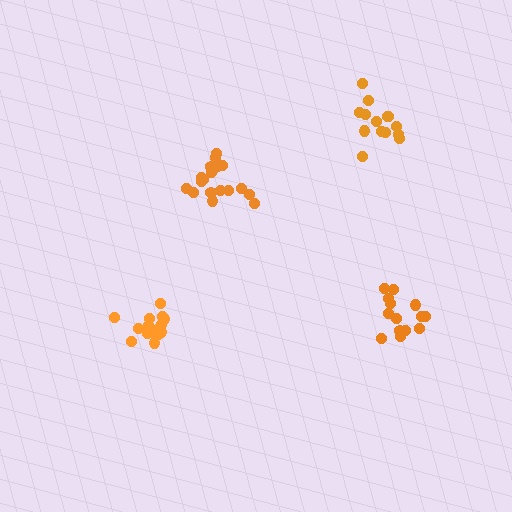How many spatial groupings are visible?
There are 4 spatial groupings.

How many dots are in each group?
Group 1: 14 dots, Group 2: 19 dots, Group 3: 14 dots, Group 4: 14 dots (61 total).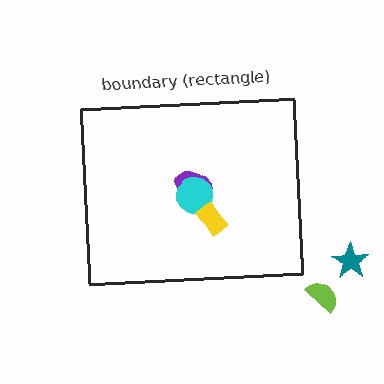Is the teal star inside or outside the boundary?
Outside.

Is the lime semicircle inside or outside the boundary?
Outside.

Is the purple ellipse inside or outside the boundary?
Inside.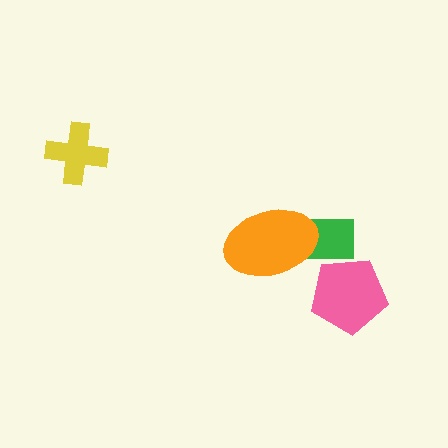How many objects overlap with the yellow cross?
0 objects overlap with the yellow cross.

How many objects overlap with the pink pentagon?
1 object overlaps with the pink pentagon.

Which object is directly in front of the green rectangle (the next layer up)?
The pink pentagon is directly in front of the green rectangle.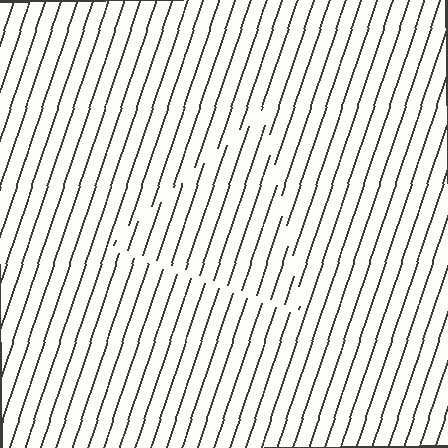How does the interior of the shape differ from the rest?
The interior of the shape contains the same grating, shifted by half a period — the contour is defined by the phase discontinuity where line-ends from the inner and outer gratings abut.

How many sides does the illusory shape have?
3 sides — the line-ends trace a triangle.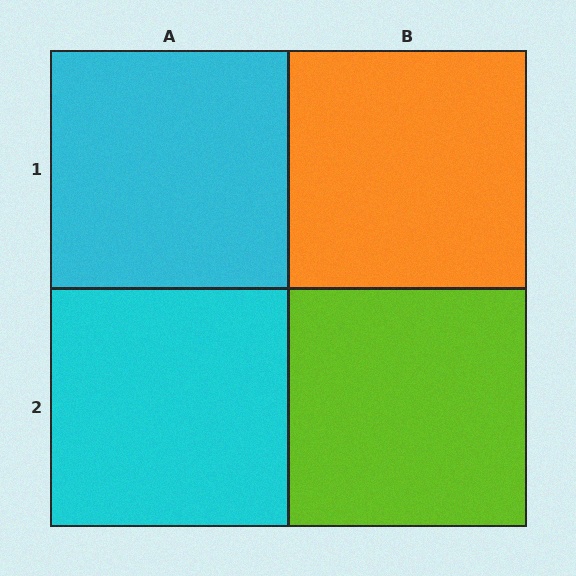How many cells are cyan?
2 cells are cyan.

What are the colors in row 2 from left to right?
Cyan, lime.